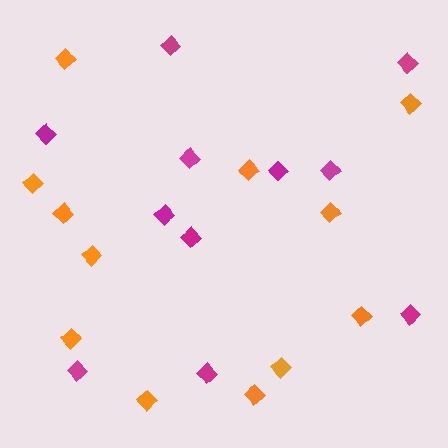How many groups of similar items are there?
There are 2 groups: one group of magenta diamonds (11) and one group of orange diamonds (12).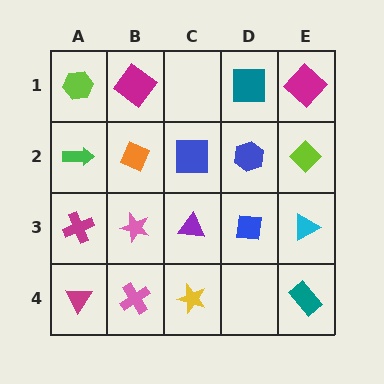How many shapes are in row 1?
4 shapes.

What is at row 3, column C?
A purple triangle.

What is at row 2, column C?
A blue square.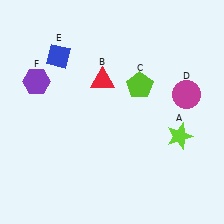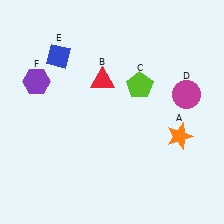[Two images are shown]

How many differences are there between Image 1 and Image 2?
There is 1 difference between the two images.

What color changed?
The star (A) changed from lime in Image 1 to orange in Image 2.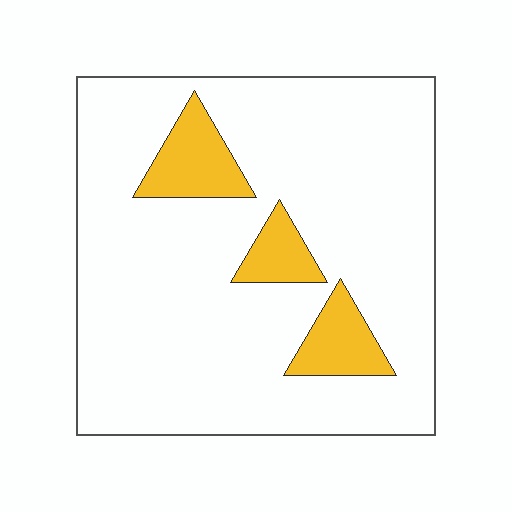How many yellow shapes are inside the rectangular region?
3.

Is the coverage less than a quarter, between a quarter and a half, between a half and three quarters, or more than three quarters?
Less than a quarter.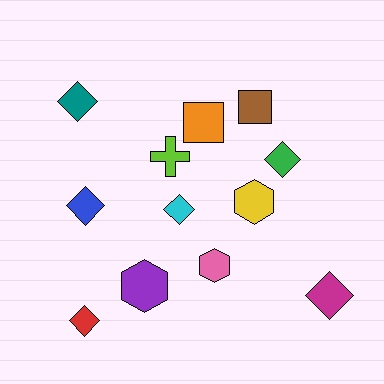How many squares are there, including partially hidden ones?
There are 2 squares.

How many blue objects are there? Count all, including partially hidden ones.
There is 1 blue object.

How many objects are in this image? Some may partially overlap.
There are 12 objects.